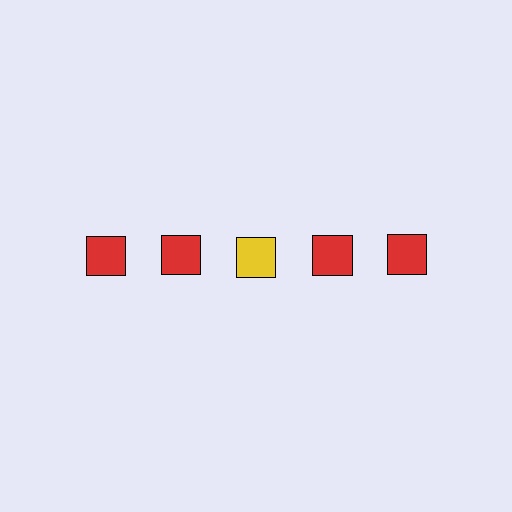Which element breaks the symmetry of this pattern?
The yellow square in the top row, center column breaks the symmetry. All other shapes are red squares.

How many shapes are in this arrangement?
There are 5 shapes arranged in a grid pattern.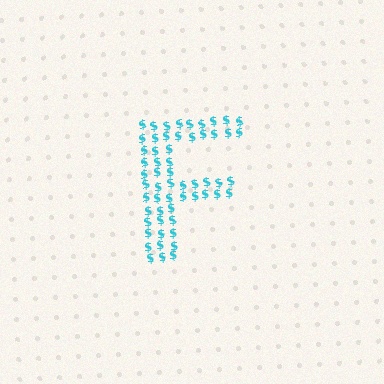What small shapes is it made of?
It is made of small dollar signs.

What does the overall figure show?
The overall figure shows the letter F.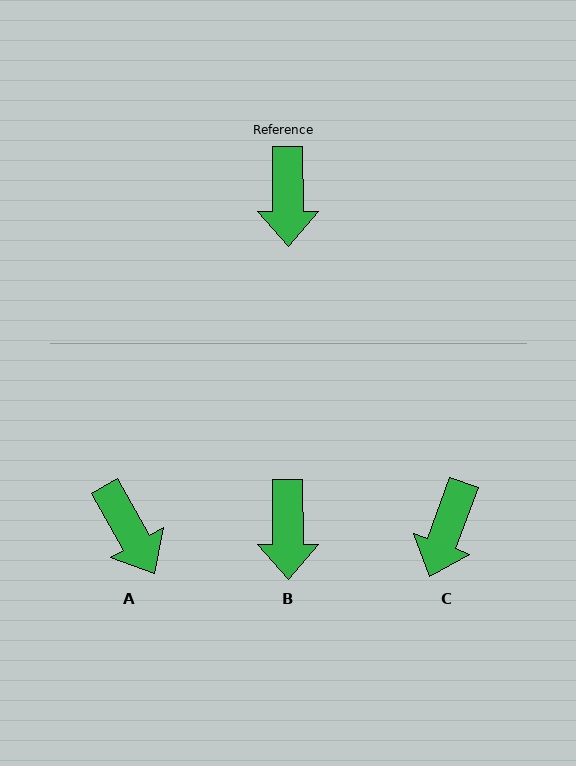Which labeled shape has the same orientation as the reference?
B.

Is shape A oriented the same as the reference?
No, it is off by about 30 degrees.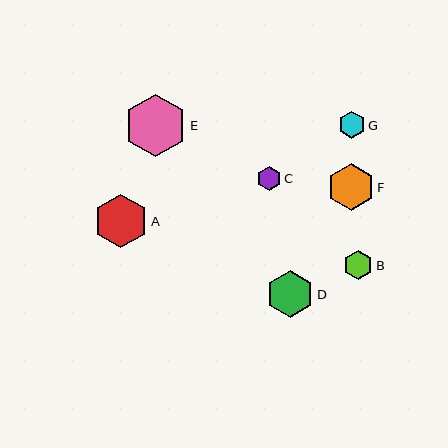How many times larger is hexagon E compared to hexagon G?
Hexagon E is approximately 2.3 times the size of hexagon G.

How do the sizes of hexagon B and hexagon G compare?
Hexagon B and hexagon G are approximately the same size.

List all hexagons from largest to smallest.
From largest to smallest: E, A, D, F, B, G, C.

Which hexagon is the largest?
Hexagon E is the largest with a size of approximately 63 pixels.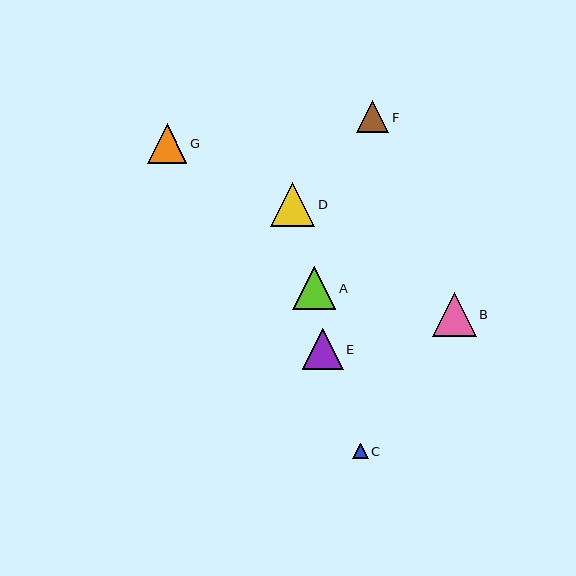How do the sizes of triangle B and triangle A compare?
Triangle B and triangle A are approximately the same size.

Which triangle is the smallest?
Triangle C is the smallest with a size of approximately 15 pixels.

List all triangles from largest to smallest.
From largest to smallest: D, B, A, E, G, F, C.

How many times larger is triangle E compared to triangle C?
Triangle E is approximately 2.7 times the size of triangle C.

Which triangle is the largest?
Triangle D is the largest with a size of approximately 44 pixels.